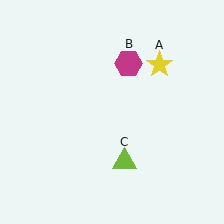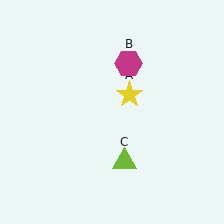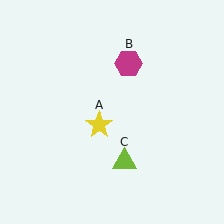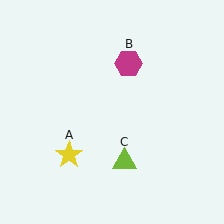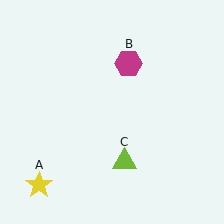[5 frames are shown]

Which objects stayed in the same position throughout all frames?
Magenta hexagon (object B) and lime triangle (object C) remained stationary.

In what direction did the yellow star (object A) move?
The yellow star (object A) moved down and to the left.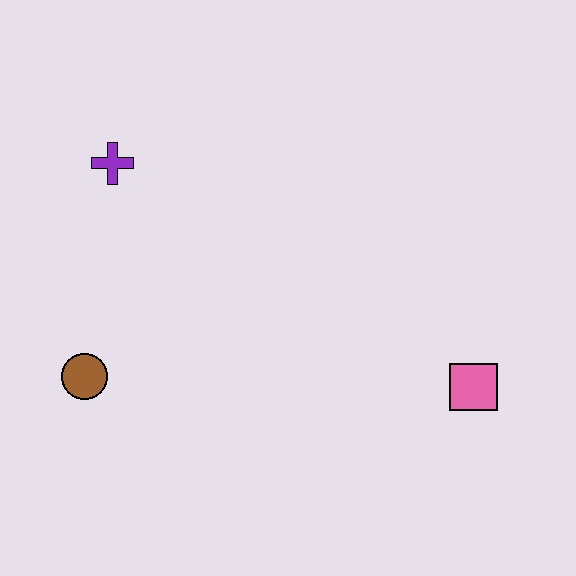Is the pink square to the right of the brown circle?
Yes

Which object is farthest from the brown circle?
The pink square is farthest from the brown circle.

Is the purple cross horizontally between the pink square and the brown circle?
Yes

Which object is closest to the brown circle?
The purple cross is closest to the brown circle.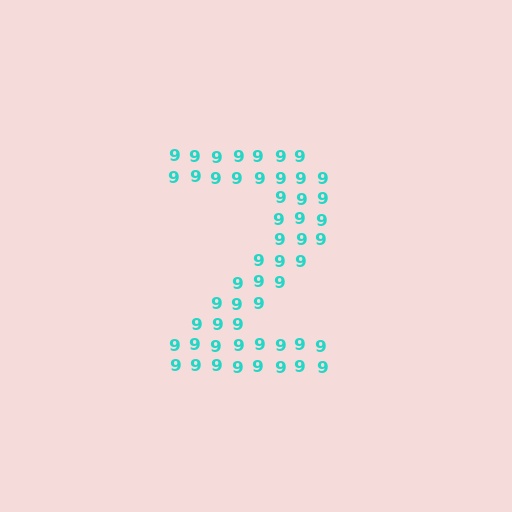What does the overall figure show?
The overall figure shows the digit 2.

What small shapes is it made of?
It is made of small digit 9's.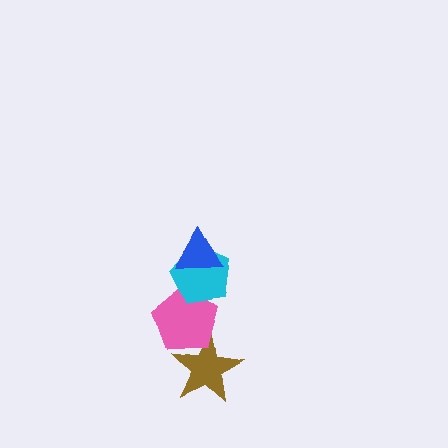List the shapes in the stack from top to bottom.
From top to bottom: the blue triangle, the cyan pentagon, the pink pentagon, the brown star.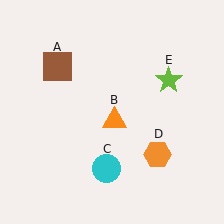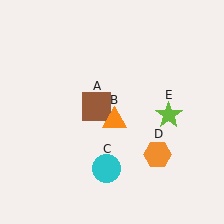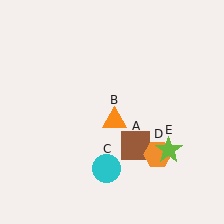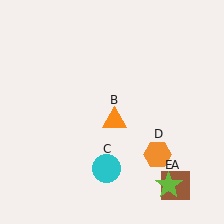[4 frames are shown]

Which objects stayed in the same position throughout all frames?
Orange triangle (object B) and cyan circle (object C) and orange hexagon (object D) remained stationary.